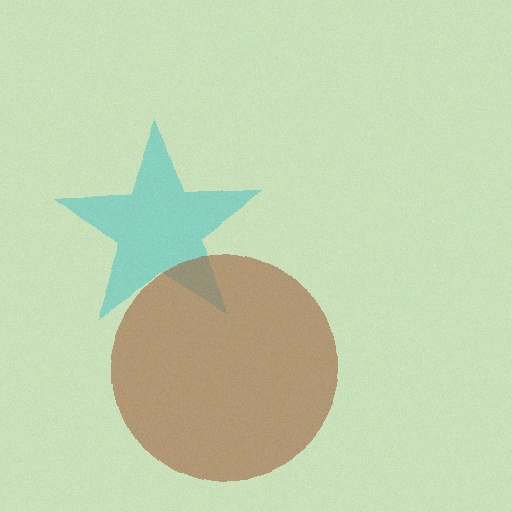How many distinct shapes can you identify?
There are 2 distinct shapes: a cyan star, a brown circle.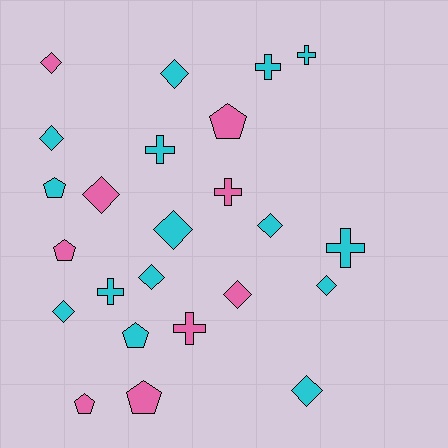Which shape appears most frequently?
Diamond, with 11 objects.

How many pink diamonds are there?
There are 3 pink diamonds.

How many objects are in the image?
There are 24 objects.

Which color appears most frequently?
Cyan, with 15 objects.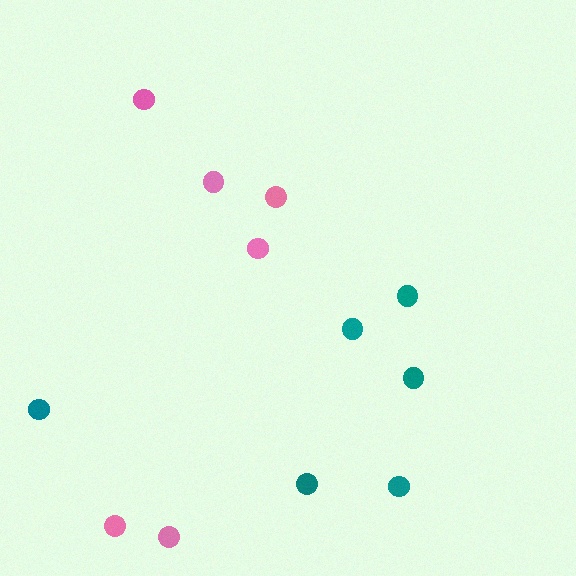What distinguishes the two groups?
There are 2 groups: one group of teal circles (6) and one group of pink circles (6).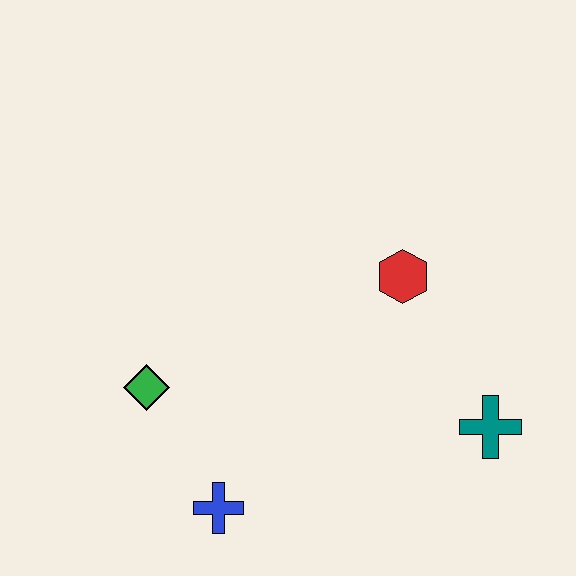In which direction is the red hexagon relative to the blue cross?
The red hexagon is above the blue cross.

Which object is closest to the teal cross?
The red hexagon is closest to the teal cross.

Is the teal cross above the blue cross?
Yes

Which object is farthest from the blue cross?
The red hexagon is farthest from the blue cross.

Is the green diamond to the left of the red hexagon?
Yes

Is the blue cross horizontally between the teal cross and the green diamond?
Yes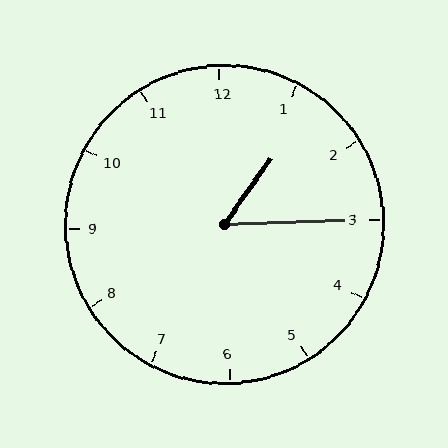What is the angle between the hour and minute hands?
Approximately 52 degrees.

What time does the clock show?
1:15.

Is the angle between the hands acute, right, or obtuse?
It is acute.